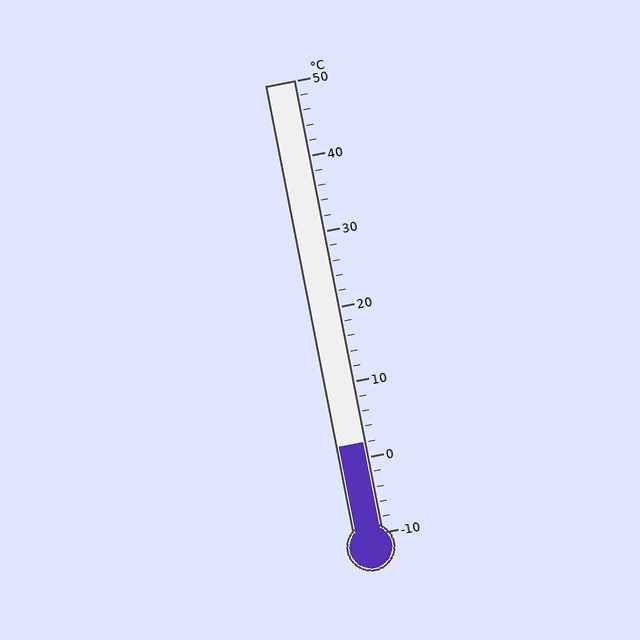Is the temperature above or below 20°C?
The temperature is below 20°C.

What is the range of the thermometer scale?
The thermometer scale ranges from -10°C to 50°C.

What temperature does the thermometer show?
The thermometer shows approximately 2°C.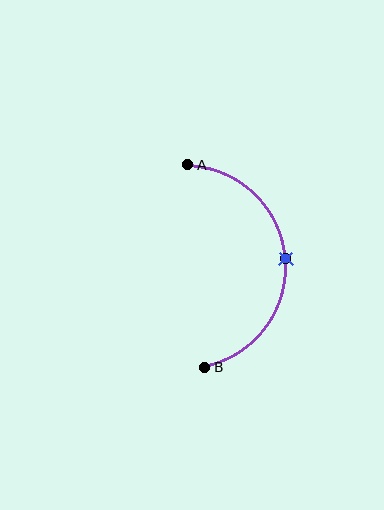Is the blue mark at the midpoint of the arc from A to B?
Yes. The blue mark lies on the arc at equal arc-length from both A and B — it is the arc midpoint.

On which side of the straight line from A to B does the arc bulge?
The arc bulges to the right of the straight line connecting A and B.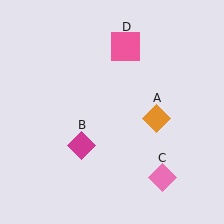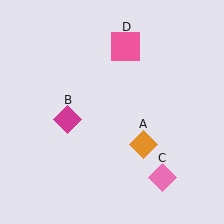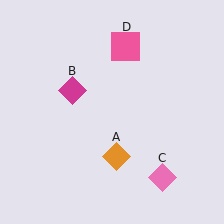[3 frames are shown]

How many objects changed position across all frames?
2 objects changed position: orange diamond (object A), magenta diamond (object B).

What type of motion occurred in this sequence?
The orange diamond (object A), magenta diamond (object B) rotated clockwise around the center of the scene.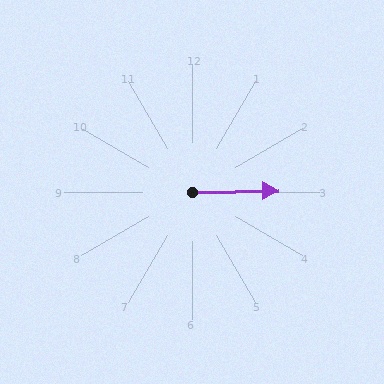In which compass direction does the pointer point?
East.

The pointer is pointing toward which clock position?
Roughly 3 o'clock.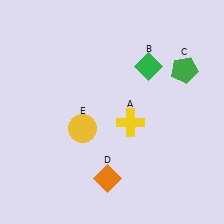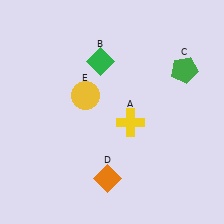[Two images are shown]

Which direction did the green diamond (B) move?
The green diamond (B) moved left.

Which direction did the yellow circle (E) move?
The yellow circle (E) moved up.